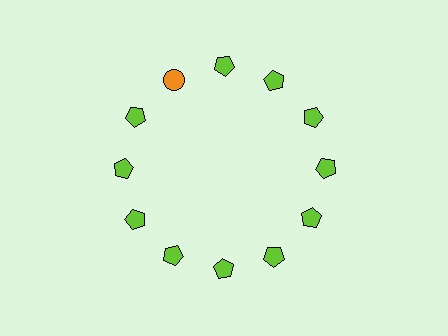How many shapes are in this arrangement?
There are 12 shapes arranged in a ring pattern.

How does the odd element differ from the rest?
It differs in both color (orange instead of lime) and shape (circle instead of pentagon).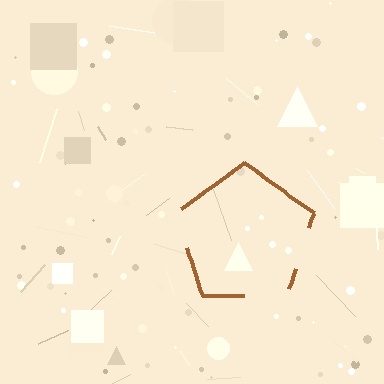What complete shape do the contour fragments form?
The contour fragments form a pentagon.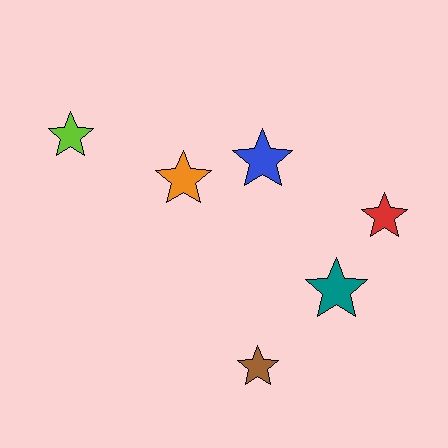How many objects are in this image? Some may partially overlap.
There are 6 objects.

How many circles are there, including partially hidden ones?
There are no circles.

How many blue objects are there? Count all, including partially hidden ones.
There is 1 blue object.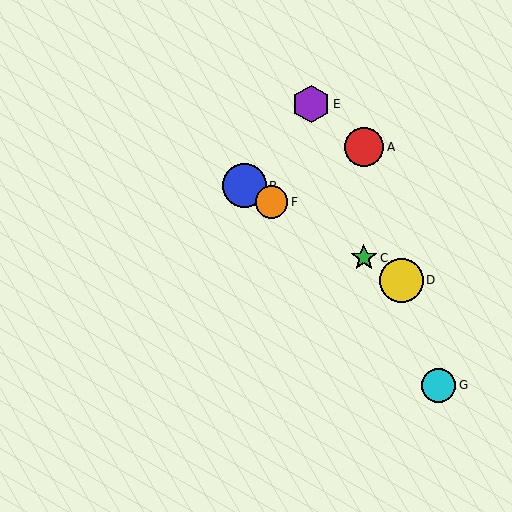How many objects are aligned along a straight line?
4 objects (B, C, D, F) are aligned along a straight line.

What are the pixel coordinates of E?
Object E is at (311, 104).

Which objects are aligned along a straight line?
Objects B, C, D, F are aligned along a straight line.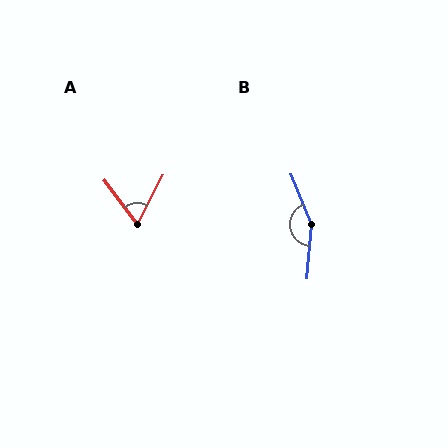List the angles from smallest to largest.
A (64°), B (153°).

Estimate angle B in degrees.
Approximately 153 degrees.